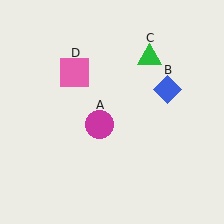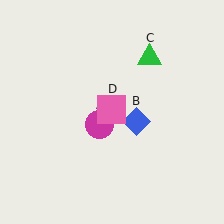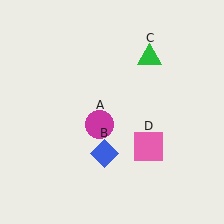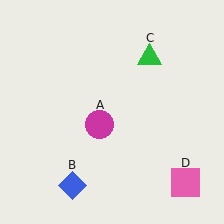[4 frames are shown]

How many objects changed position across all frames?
2 objects changed position: blue diamond (object B), pink square (object D).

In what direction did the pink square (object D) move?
The pink square (object D) moved down and to the right.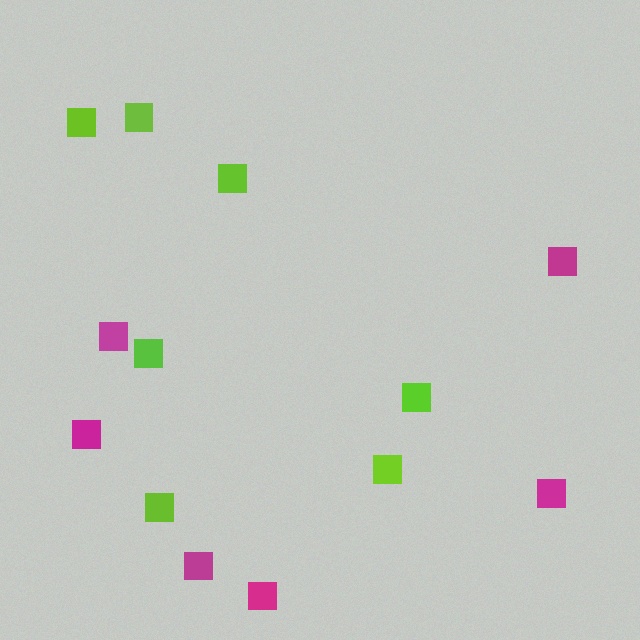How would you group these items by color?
There are 2 groups: one group of lime squares (7) and one group of magenta squares (6).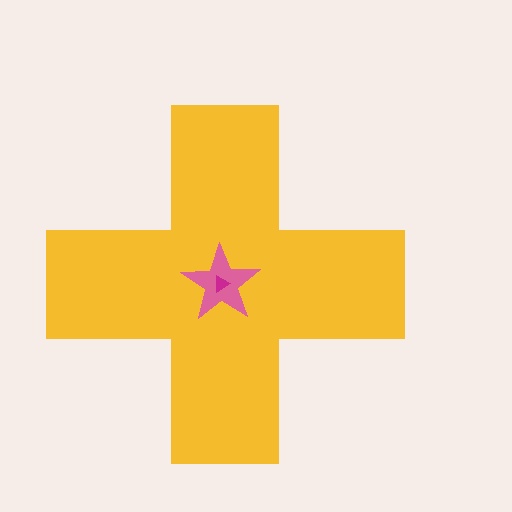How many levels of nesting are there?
3.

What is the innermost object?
The magenta triangle.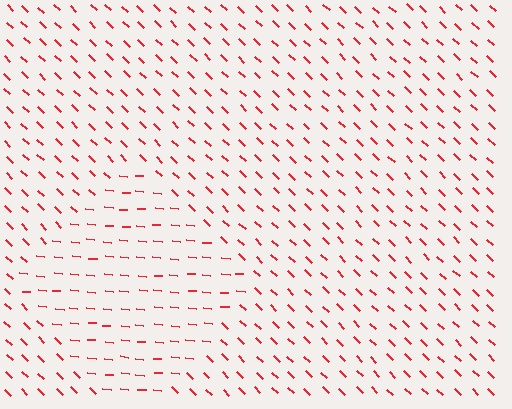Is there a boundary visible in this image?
Yes, there is a texture boundary formed by a change in line orientation.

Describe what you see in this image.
The image is filled with small red line segments. A diamond region in the image has lines oriented differently from the surrounding lines, creating a visible texture boundary.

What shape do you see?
I see a diamond.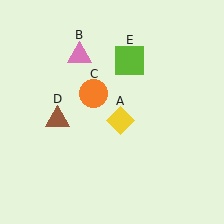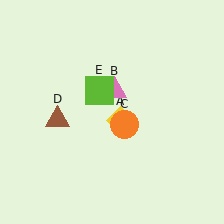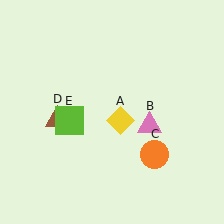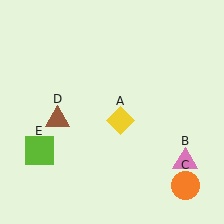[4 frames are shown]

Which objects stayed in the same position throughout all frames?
Yellow diamond (object A) and brown triangle (object D) remained stationary.